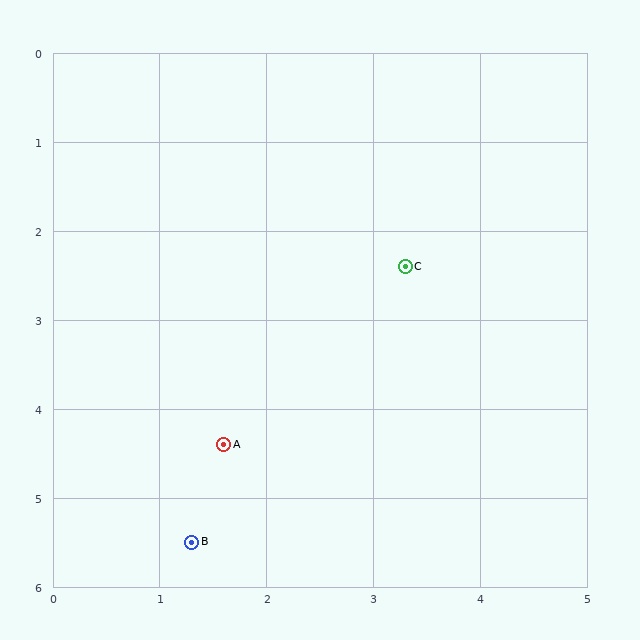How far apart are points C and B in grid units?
Points C and B are about 3.7 grid units apart.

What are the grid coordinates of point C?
Point C is at approximately (3.3, 2.4).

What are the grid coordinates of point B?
Point B is at approximately (1.3, 5.5).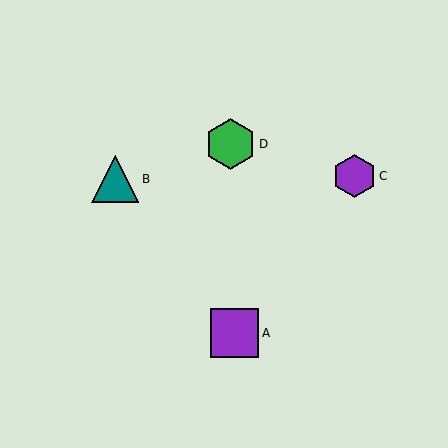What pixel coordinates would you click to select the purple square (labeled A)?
Click at (235, 333) to select the purple square A.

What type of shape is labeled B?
Shape B is a teal triangle.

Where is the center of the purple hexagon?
The center of the purple hexagon is at (355, 176).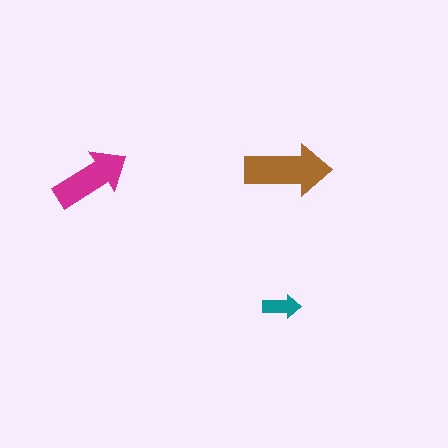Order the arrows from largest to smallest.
the brown one, the magenta one, the teal one.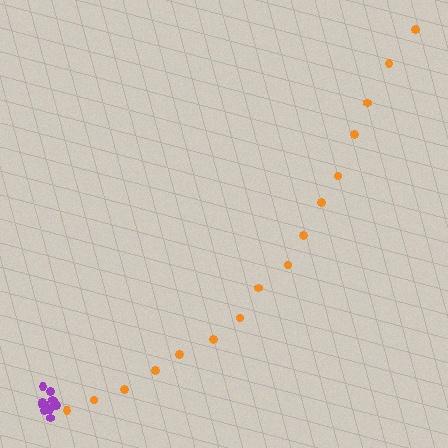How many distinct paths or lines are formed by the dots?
There are 2 distinct paths.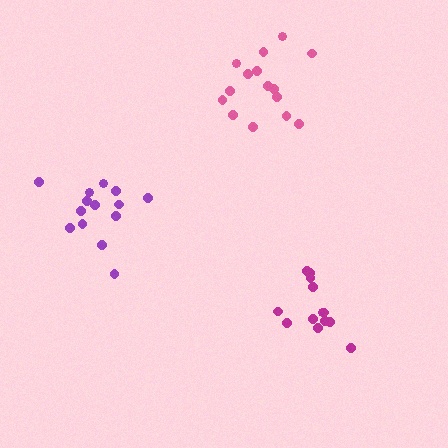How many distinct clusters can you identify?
There are 3 distinct clusters.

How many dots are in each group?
Group 1: 13 dots, Group 2: 14 dots, Group 3: 15 dots (42 total).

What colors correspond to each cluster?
The clusters are colored: magenta, purple, pink.